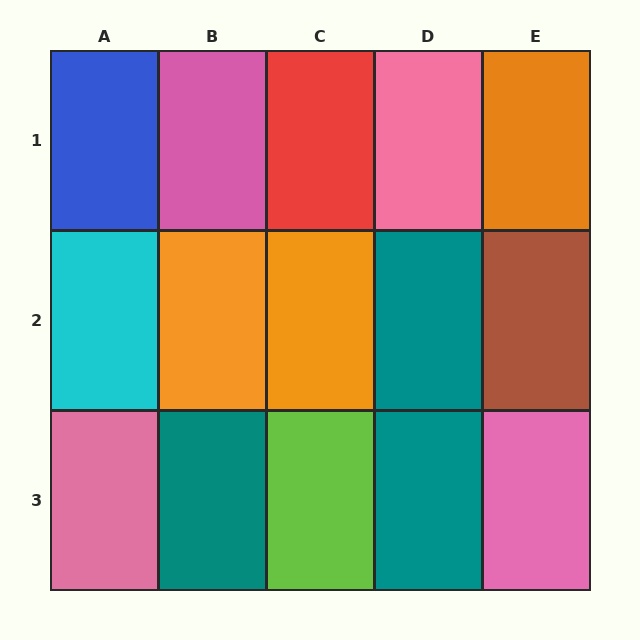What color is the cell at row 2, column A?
Cyan.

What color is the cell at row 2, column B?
Orange.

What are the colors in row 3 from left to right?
Pink, teal, lime, teal, pink.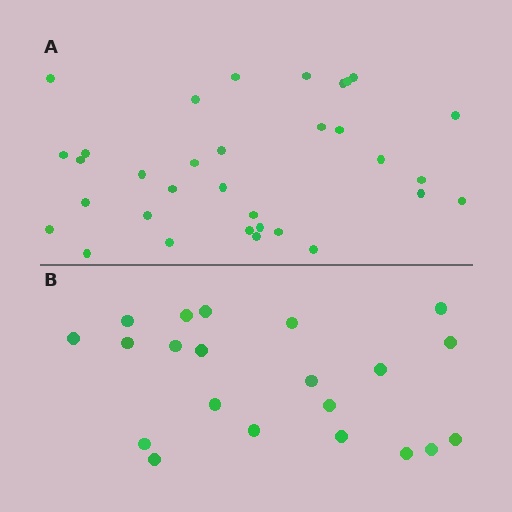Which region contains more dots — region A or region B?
Region A (the top region) has more dots.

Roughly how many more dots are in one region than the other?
Region A has roughly 12 or so more dots than region B.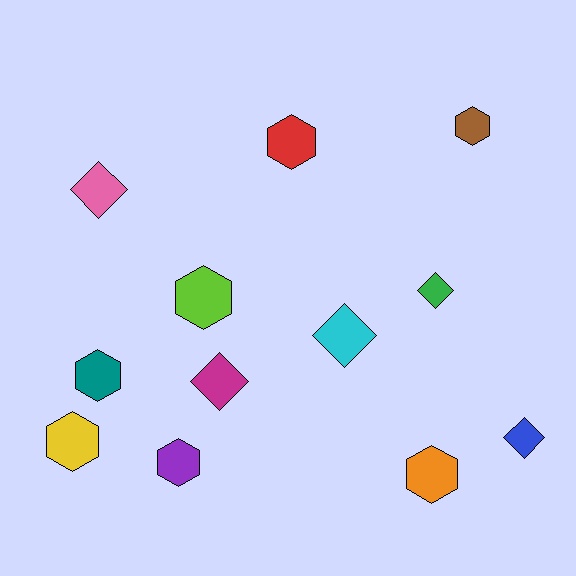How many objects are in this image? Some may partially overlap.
There are 12 objects.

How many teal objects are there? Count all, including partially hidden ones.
There is 1 teal object.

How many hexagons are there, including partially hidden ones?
There are 7 hexagons.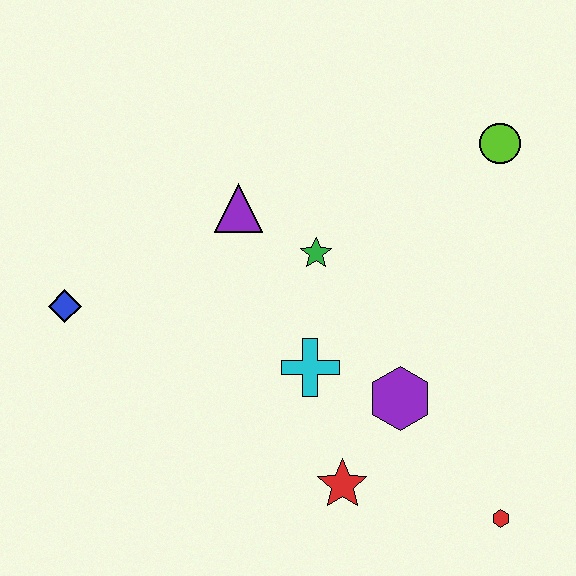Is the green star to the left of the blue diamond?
No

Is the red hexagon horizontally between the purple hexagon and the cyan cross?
No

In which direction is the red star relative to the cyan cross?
The red star is below the cyan cross.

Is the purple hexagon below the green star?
Yes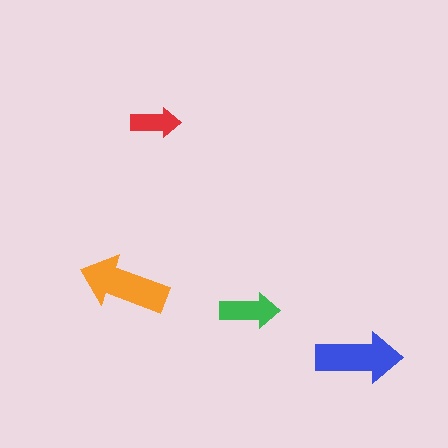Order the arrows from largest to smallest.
the orange one, the blue one, the green one, the red one.